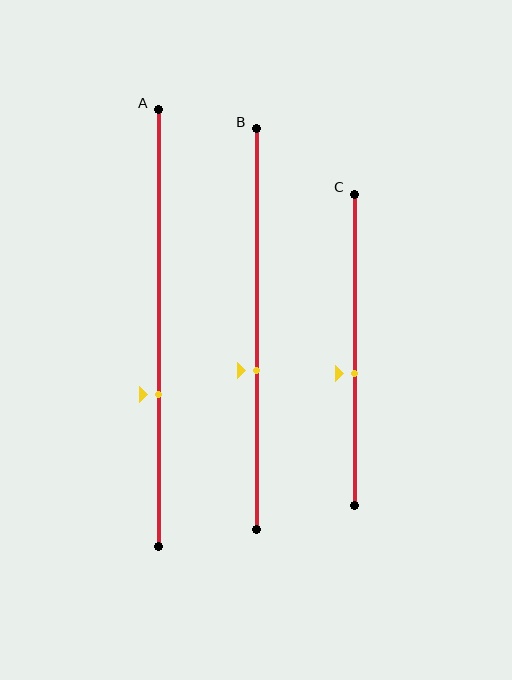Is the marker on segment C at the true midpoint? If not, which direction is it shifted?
No, the marker on segment C is shifted downward by about 8% of the segment length.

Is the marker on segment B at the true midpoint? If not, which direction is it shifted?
No, the marker on segment B is shifted downward by about 10% of the segment length.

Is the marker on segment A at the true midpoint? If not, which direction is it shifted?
No, the marker on segment A is shifted downward by about 15% of the segment length.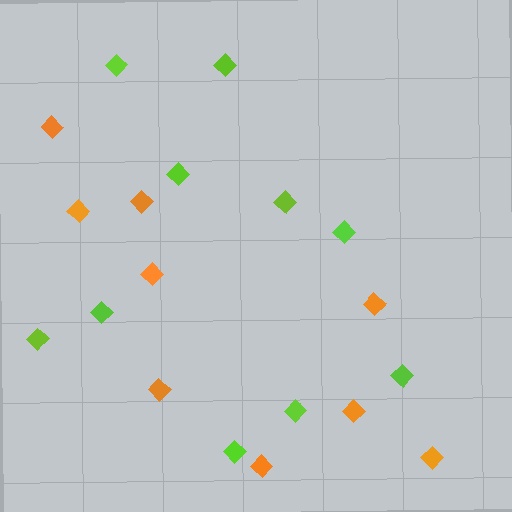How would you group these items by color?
There are 2 groups: one group of orange diamonds (9) and one group of lime diamonds (10).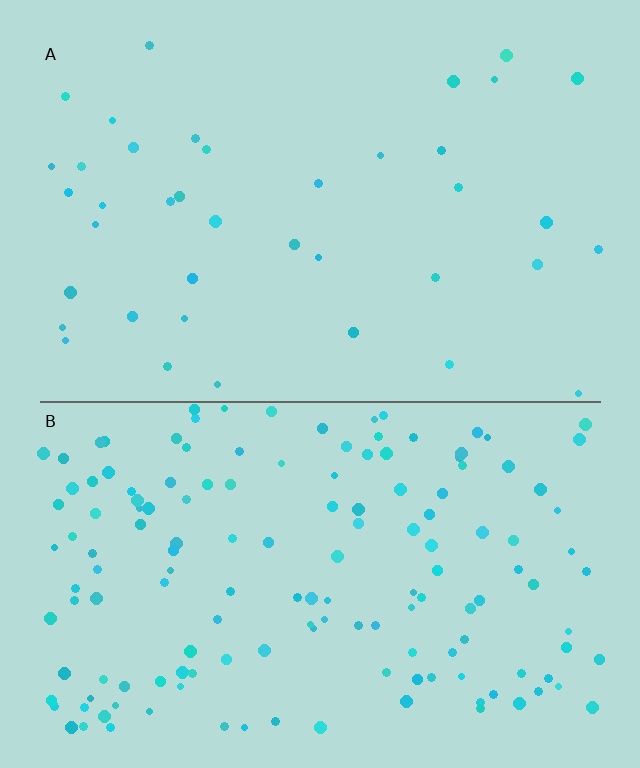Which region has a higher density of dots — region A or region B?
B (the bottom).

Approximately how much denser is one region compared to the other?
Approximately 3.8× — region B over region A.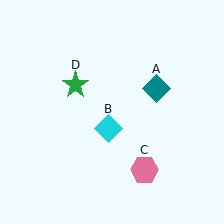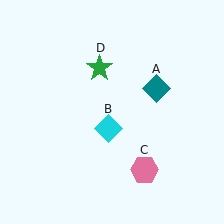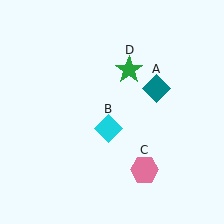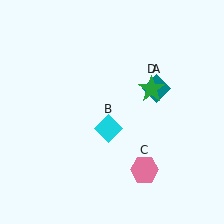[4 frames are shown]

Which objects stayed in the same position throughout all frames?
Teal diamond (object A) and cyan diamond (object B) and pink hexagon (object C) remained stationary.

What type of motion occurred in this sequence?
The green star (object D) rotated clockwise around the center of the scene.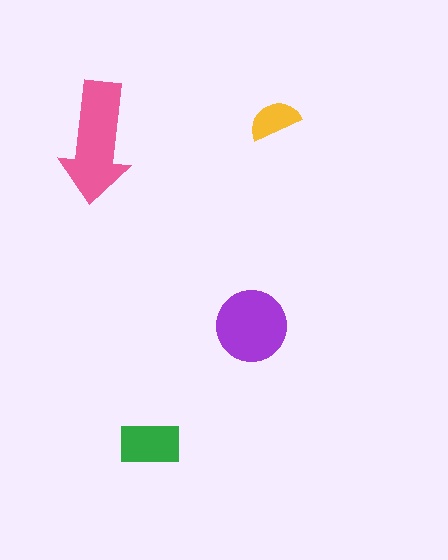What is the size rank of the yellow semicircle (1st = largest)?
4th.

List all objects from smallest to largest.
The yellow semicircle, the green rectangle, the purple circle, the pink arrow.